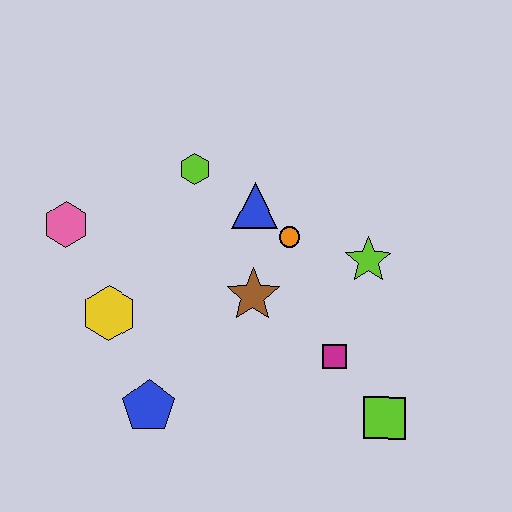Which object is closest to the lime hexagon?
The blue triangle is closest to the lime hexagon.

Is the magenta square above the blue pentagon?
Yes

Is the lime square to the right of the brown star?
Yes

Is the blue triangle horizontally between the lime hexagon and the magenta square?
Yes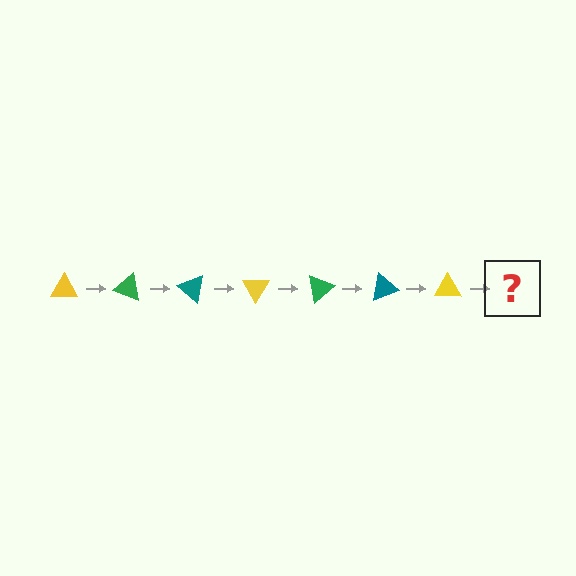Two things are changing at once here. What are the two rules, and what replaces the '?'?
The two rules are that it rotates 20 degrees each step and the color cycles through yellow, green, and teal. The '?' should be a green triangle, rotated 140 degrees from the start.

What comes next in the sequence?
The next element should be a green triangle, rotated 140 degrees from the start.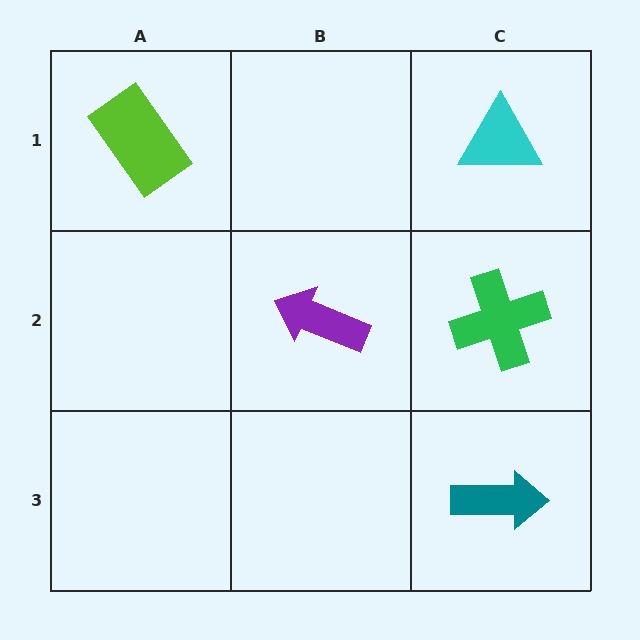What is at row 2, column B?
A purple arrow.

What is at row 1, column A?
A lime rectangle.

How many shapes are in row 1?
2 shapes.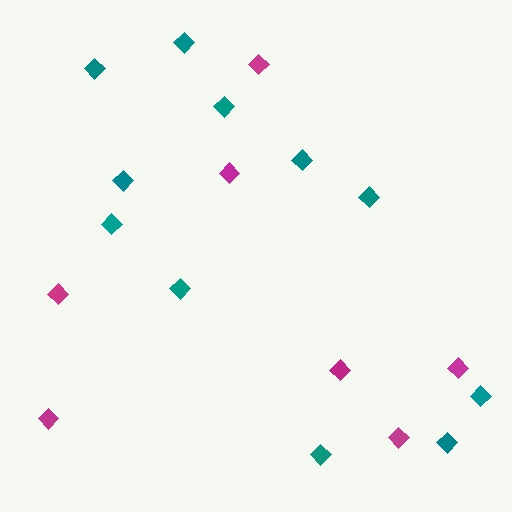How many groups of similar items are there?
There are 2 groups: one group of teal diamonds (11) and one group of magenta diamonds (7).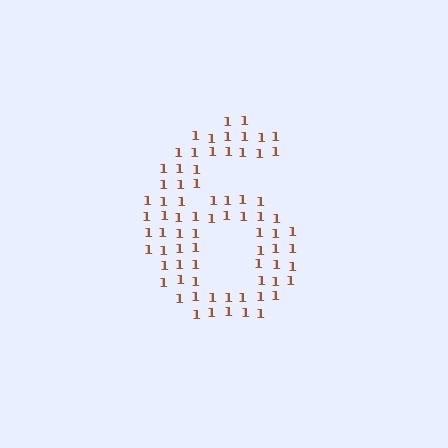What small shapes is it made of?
It is made of small digit 1's.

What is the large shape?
The large shape is the digit 6.